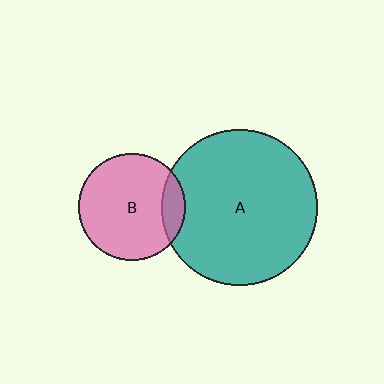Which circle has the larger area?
Circle A (teal).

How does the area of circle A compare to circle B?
Approximately 2.1 times.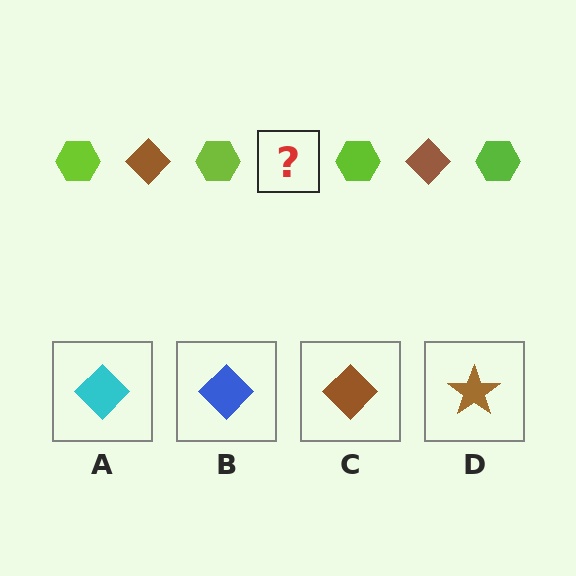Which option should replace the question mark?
Option C.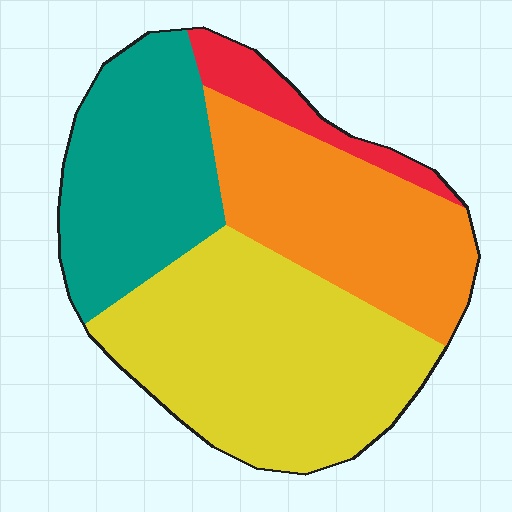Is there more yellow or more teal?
Yellow.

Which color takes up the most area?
Yellow, at roughly 40%.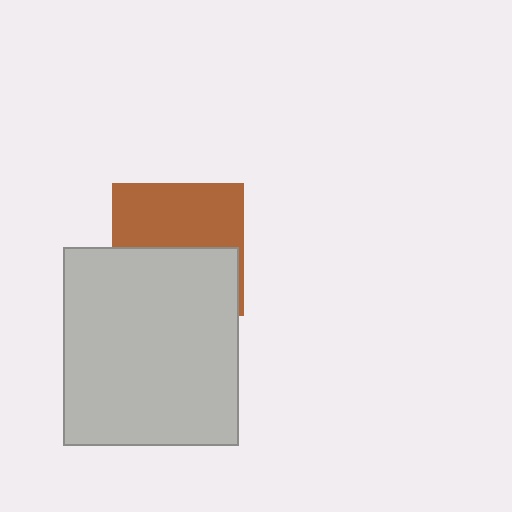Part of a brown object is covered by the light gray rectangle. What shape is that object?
It is a square.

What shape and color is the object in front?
The object in front is a light gray rectangle.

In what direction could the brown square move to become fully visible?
The brown square could move up. That would shift it out from behind the light gray rectangle entirely.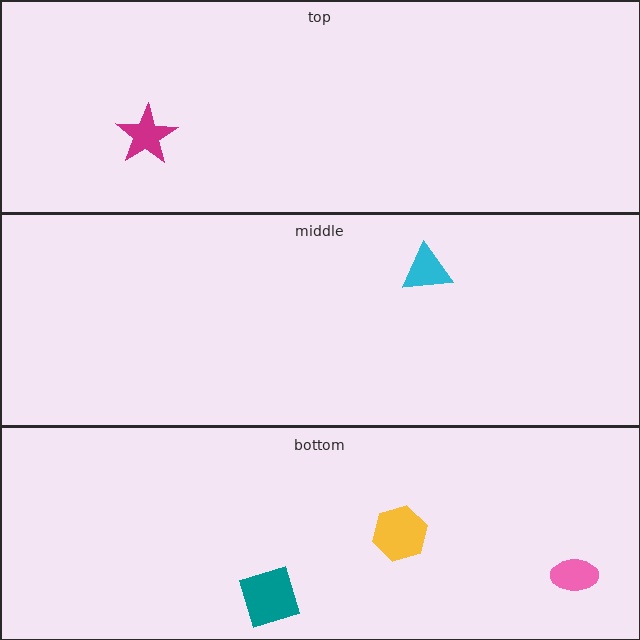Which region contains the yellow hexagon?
The bottom region.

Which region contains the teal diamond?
The bottom region.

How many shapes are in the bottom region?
3.